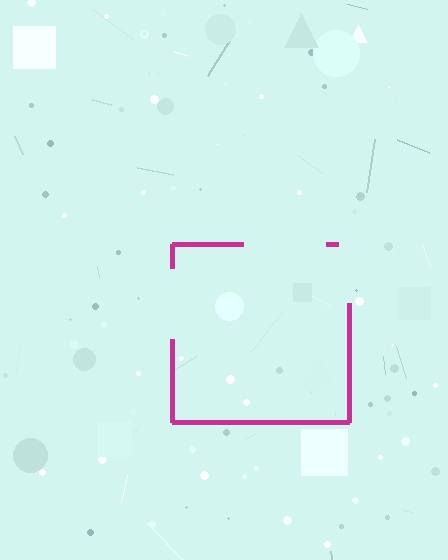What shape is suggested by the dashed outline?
The dashed outline suggests a square.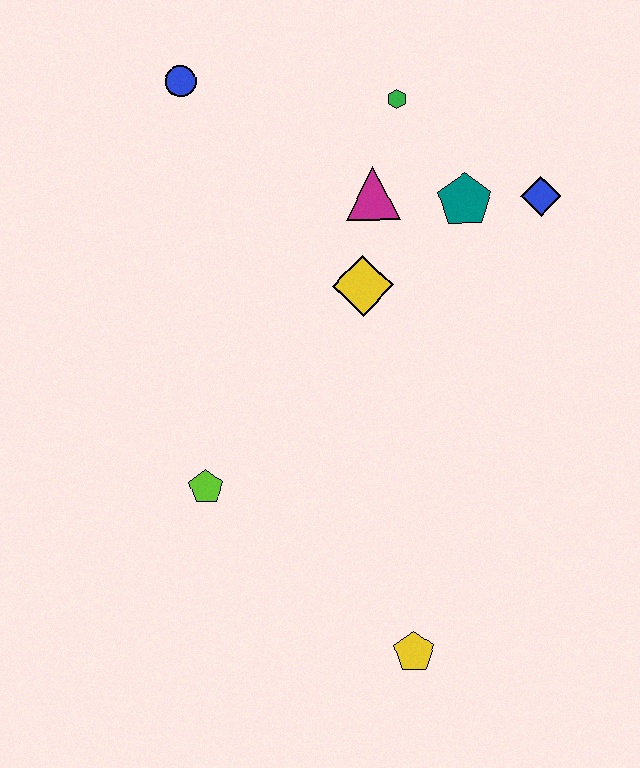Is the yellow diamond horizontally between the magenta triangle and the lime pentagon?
Yes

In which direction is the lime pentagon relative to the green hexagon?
The lime pentagon is below the green hexagon.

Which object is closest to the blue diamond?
The teal pentagon is closest to the blue diamond.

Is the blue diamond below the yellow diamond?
No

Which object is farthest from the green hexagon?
The yellow pentagon is farthest from the green hexagon.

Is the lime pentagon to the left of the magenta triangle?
Yes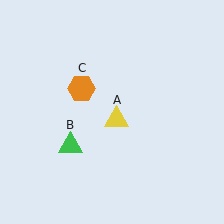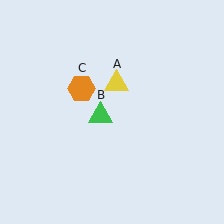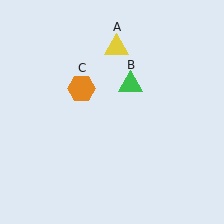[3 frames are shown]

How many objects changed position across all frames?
2 objects changed position: yellow triangle (object A), green triangle (object B).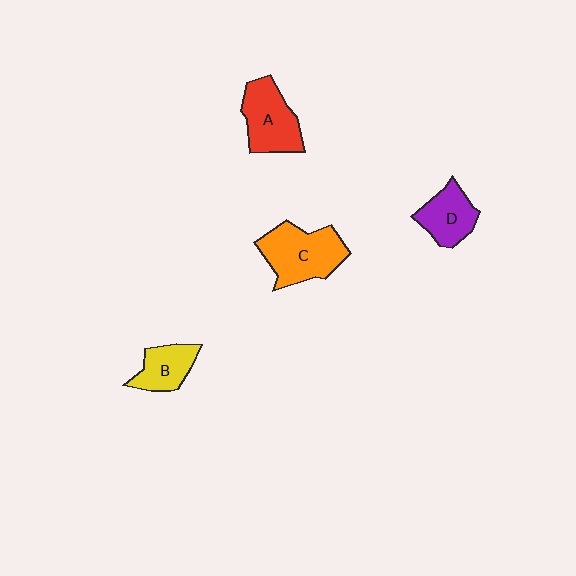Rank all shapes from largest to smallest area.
From largest to smallest: C (orange), A (red), D (purple), B (yellow).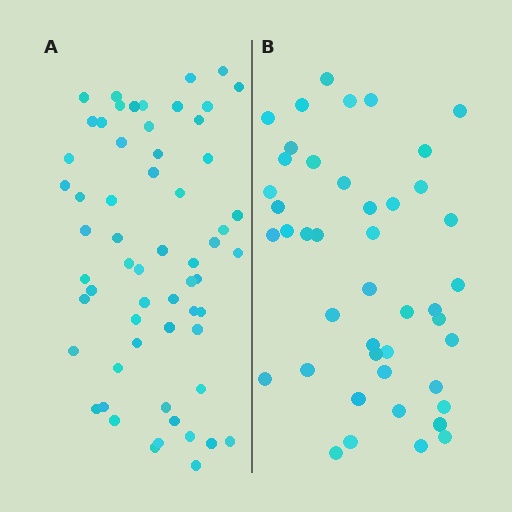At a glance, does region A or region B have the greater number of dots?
Region A (the left region) has more dots.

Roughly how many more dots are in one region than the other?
Region A has approximately 15 more dots than region B.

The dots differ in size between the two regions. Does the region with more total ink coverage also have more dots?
No. Region B has more total ink coverage because its dots are larger, but region A actually contains more individual dots. Total area can be misleading — the number of items is what matters here.